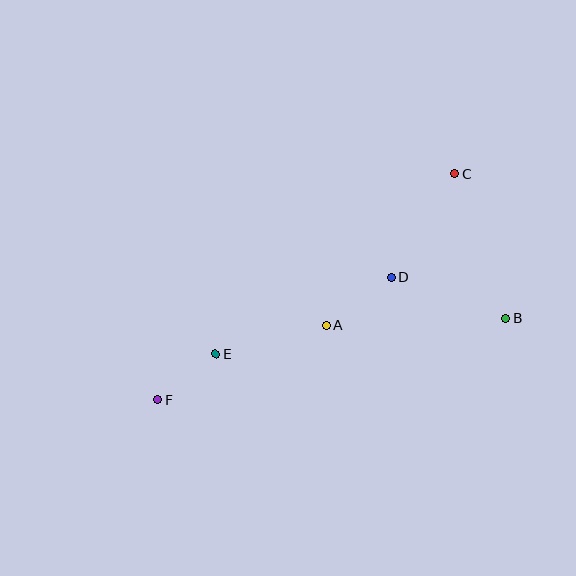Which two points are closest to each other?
Points E and F are closest to each other.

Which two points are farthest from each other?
Points C and F are farthest from each other.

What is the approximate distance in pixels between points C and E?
The distance between C and E is approximately 299 pixels.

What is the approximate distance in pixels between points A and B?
The distance between A and B is approximately 179 pixels.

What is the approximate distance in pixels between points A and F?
The distance between A and F is approximately 184 pixels.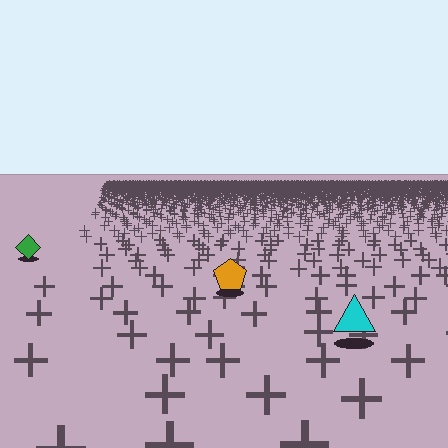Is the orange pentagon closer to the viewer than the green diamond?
Yes. The orange pentagon is closer — you can tell from the texture gradient: the ground texture is coarser near it.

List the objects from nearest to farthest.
From nearest to farthest: the cyan triangle, the orange pentagon, the green diamond.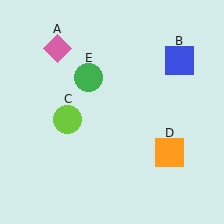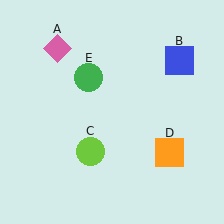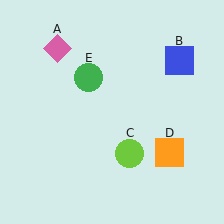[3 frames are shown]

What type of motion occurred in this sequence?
The lime circle (object C) rotated counterclockwise around the center of the scene.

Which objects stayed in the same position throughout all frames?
Pink diamond (object A) and blue square (object B) and orange square (object D) and green circle (object E) remained stationary.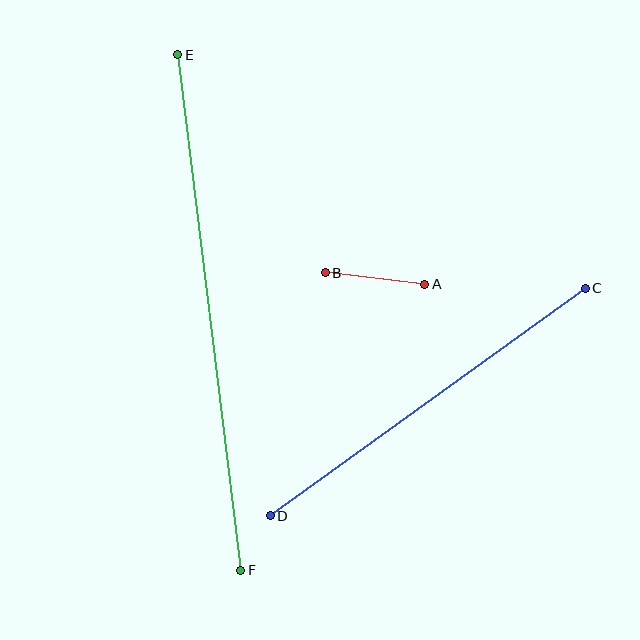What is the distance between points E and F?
The distance is approximately 519 pixels.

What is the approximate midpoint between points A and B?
The midpoint is at approximately (375, 278) pixels.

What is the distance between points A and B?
The distance is approximately 100 pixels.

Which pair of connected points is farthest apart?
Points E and F are farthest apart.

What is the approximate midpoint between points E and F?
The midpoint is at approximately (209, 312) pixels.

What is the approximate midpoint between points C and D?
The midpoint is at approximately (428, 402) pixels.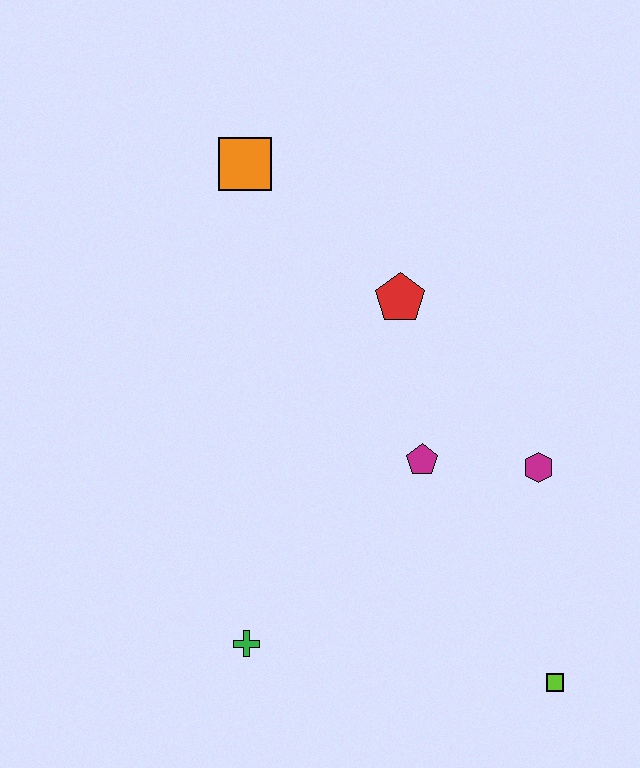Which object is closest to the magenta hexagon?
The magenta pentagon is closest to the magenta hexagon.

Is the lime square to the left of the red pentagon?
No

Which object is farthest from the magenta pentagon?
The orange square is farthest from the magenta pentagon.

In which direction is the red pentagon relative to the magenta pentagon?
The red pentagon is above the magenta pentagon.